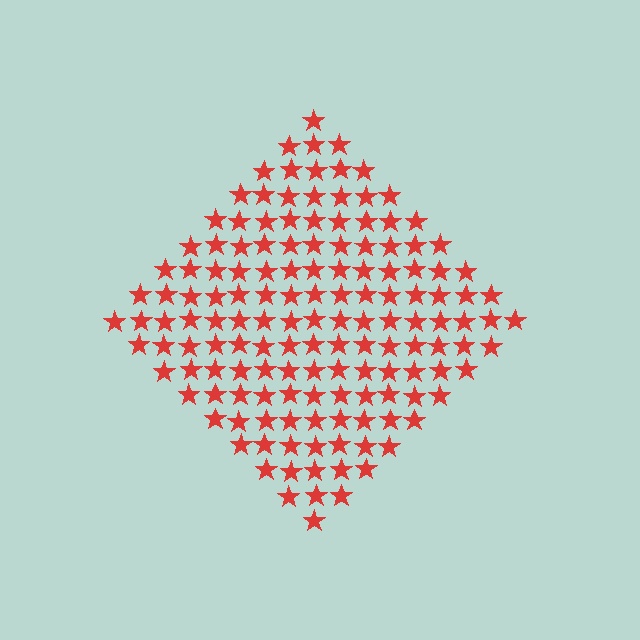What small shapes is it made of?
It is made of small stars.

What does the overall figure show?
The overall figure shows a diamond.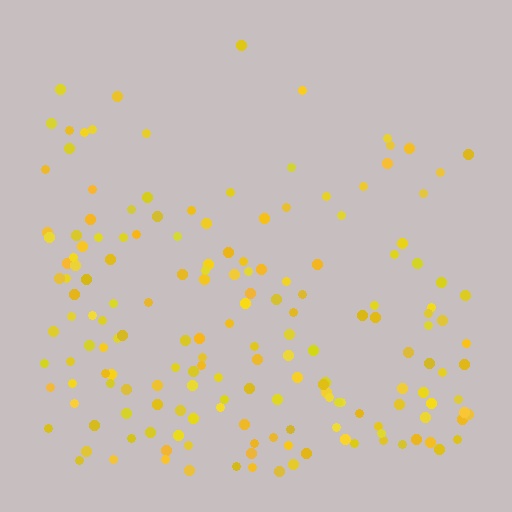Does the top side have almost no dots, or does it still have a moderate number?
Still a moderate number, just noticeably fewer than the bottom.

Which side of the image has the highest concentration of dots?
The bottom.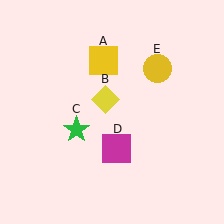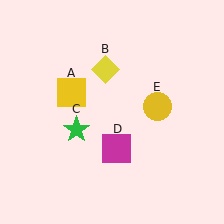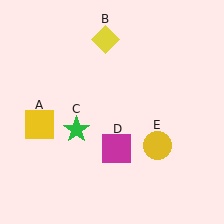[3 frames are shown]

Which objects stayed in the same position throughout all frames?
Green star (object C) and magenta square (object D) remained stationary.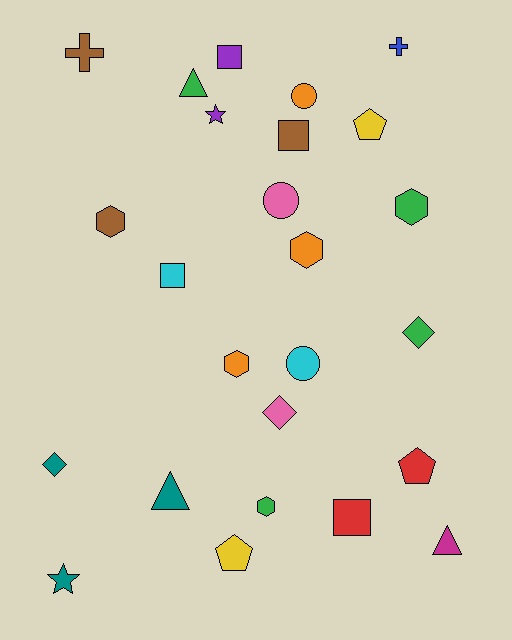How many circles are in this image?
There are 3 circles.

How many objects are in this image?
There are 25 objects.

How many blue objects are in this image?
There is 1 blue object.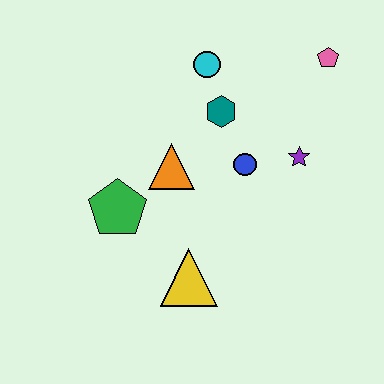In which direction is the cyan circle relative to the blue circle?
The cyan circle is above the blue circle.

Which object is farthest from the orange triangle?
The pink pentagon is farthest from the orange triangle.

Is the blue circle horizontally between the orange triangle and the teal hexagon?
No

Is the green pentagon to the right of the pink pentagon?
No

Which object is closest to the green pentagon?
The orange triangle is closest to the green pentagon.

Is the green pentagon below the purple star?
Yes